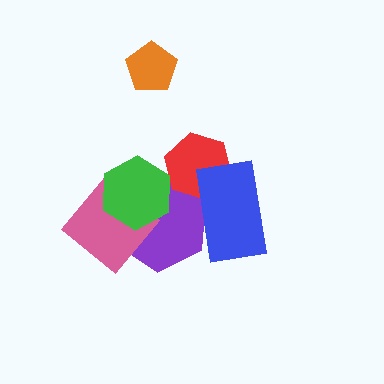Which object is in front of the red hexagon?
The blue rectangle is in front of the red hexagon.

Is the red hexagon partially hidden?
Yes, it is partially covered by another shape.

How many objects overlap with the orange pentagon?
0 objects overlap with the orange pentagon.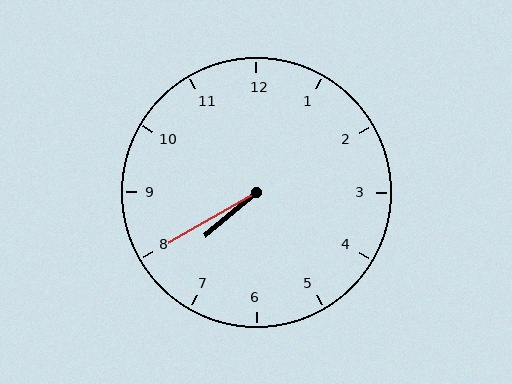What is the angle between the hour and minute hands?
Approximately 10 degrees.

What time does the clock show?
7:40.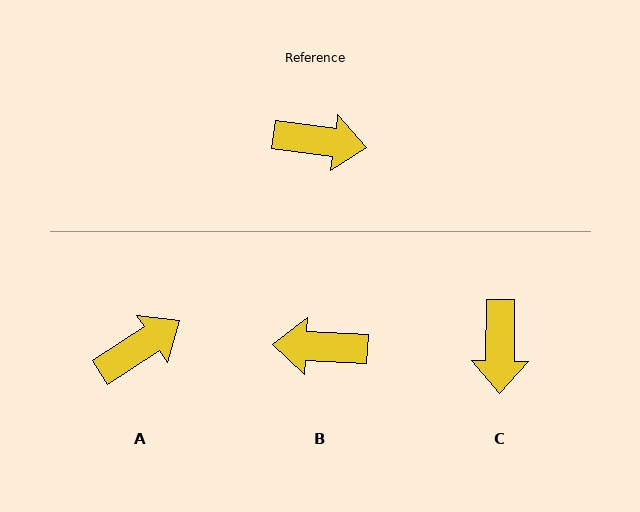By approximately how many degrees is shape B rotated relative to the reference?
Approximately 175 degrees clockwise.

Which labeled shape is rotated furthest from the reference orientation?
B, about 175 degrees away.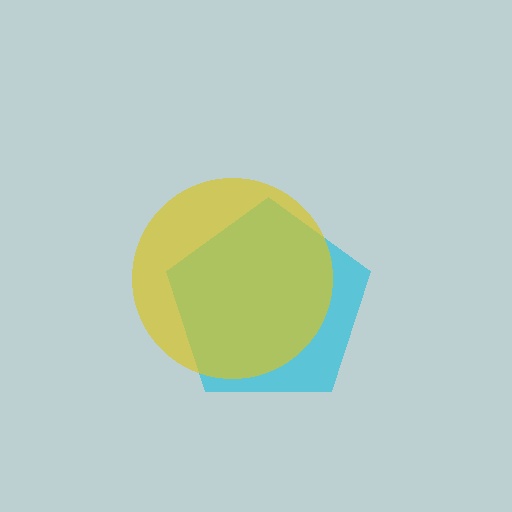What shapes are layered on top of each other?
The layered shapes are: a cyan pentagon, a yellow circle.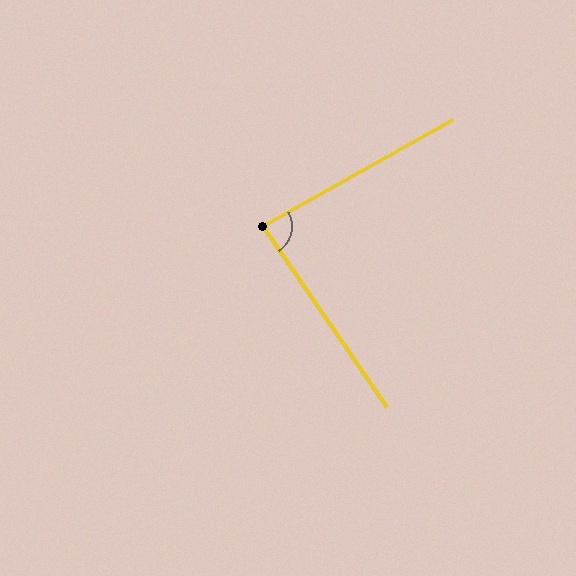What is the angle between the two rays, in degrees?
Approximately 85 degrees.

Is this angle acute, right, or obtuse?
It is acute.